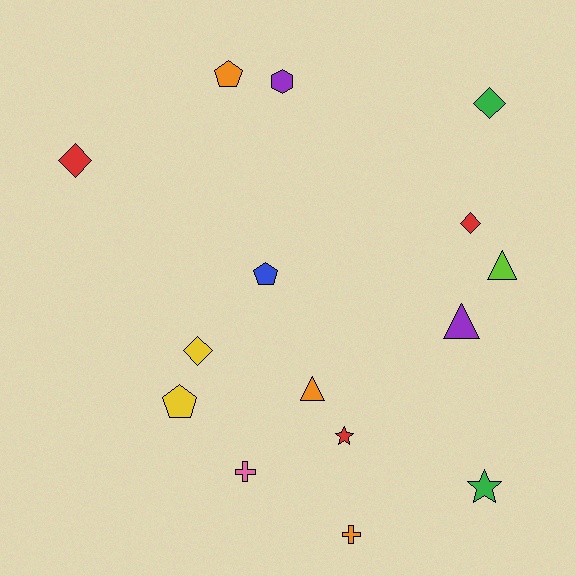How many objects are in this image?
There are 15 objects.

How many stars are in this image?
There are 2 stars.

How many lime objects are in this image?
There is 1 lime object.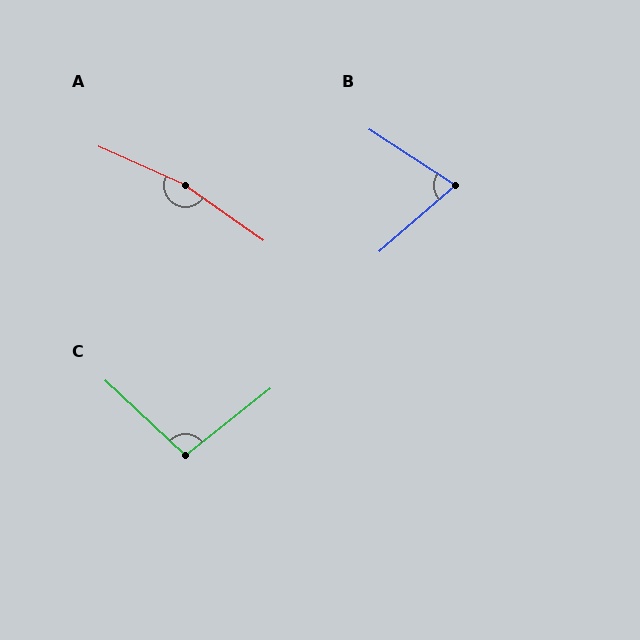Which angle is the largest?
A, at approximately 169 degrees.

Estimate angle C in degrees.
Approximately 99 degrees.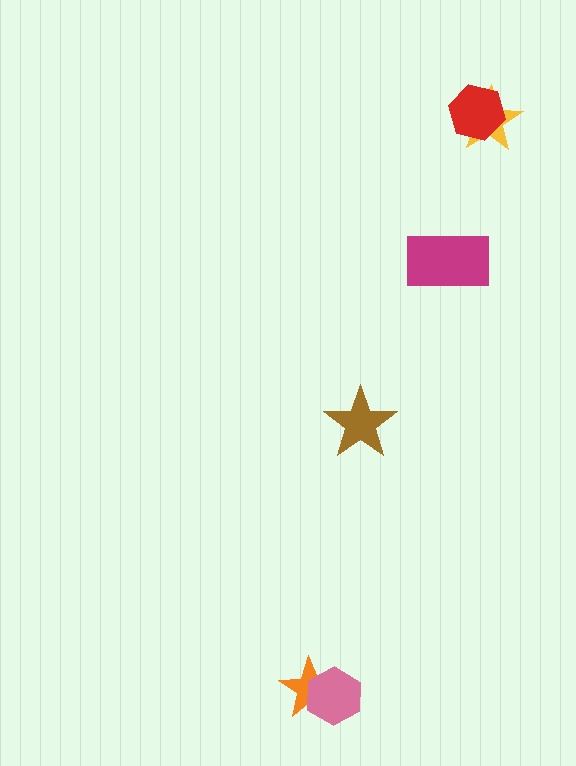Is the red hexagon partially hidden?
No, no other shape covers it.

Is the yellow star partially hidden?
Yes, it is partially covered by another shape.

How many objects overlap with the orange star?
1 object overlaps with the orange star.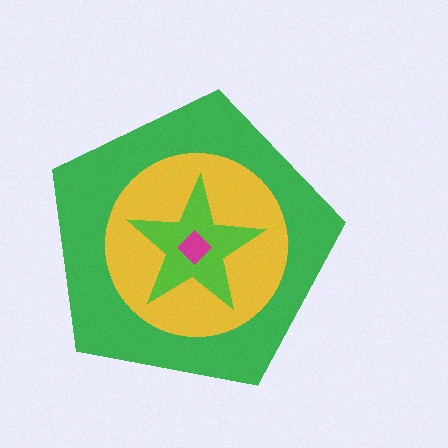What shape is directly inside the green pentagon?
The yellow circle.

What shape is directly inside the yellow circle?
The lime star.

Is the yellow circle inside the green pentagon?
Yes.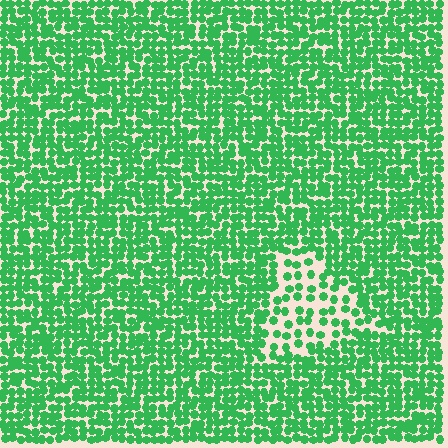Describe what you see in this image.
The image contains small green elements arranged at two different densities. A triangle-shaped region is visible where the elements are less densely packed than the surrounding area.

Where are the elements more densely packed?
The elements are more densely packed outside the triangle boundary.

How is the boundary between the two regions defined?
The boundary is defined by a change in element density (approximately 2.2x ratio). All elements are the same color, size, and shape.